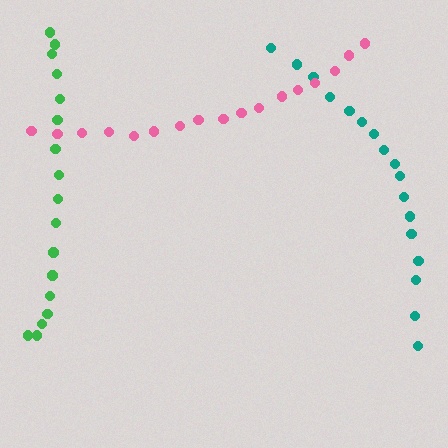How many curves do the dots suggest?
There are 3 distinct paths.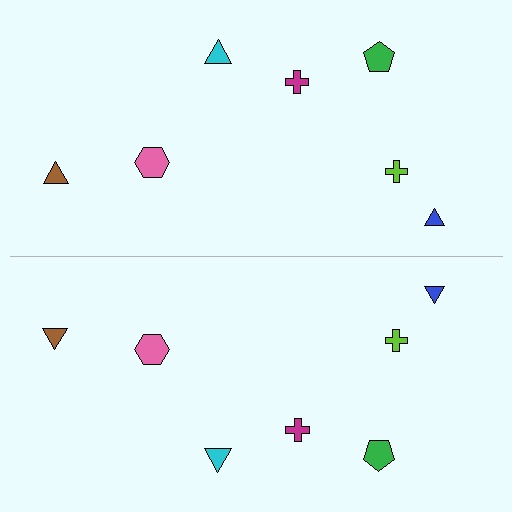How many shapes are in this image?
There are 14 shapes in this image.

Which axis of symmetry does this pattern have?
The pattern has a horizontal axis of symmetry running through the center of the image.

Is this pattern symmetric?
Yes, this pattern has bilateral (reflection) symmetry.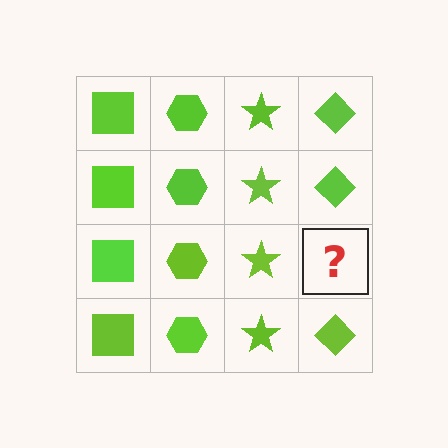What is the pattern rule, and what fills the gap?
The rule is that each column has a consistent shape. The gap should be filled with a lime diamond.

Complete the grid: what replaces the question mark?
The question mark should be replaced with a lime diamond.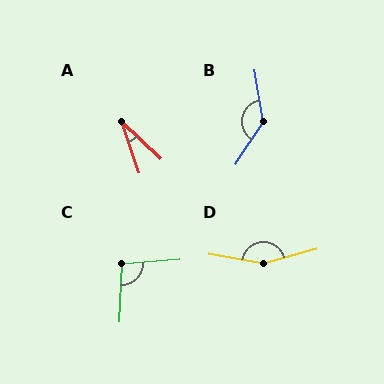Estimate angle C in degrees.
Approximately 97 degrees.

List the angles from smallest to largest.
A (28°), C (97°), B (137°), D (155°).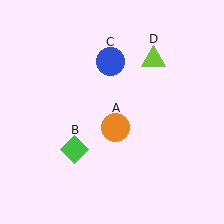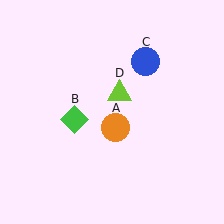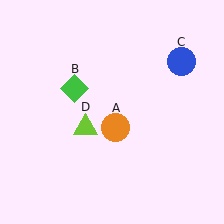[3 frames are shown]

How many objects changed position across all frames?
3 objects changed position: green diamond (object B), blue circle (object C), lime triangle (object D).